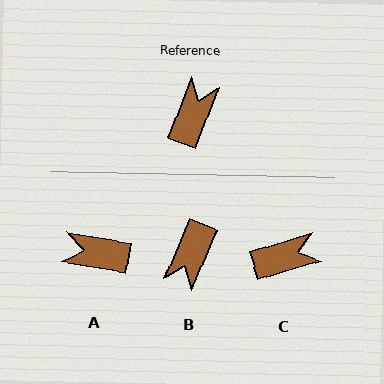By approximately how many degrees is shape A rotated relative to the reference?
Approximately 101 degrees counter-clockwise.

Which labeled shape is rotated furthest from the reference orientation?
B, about 177 degrees away.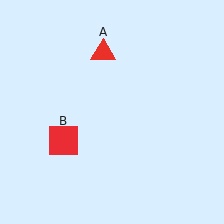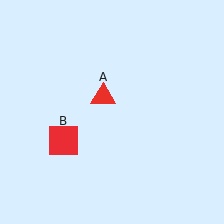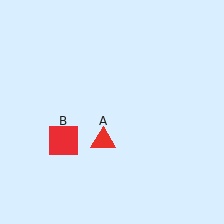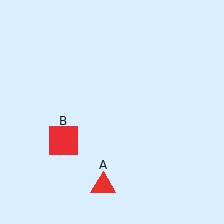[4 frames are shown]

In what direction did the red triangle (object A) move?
The red triangle (object A) moved down.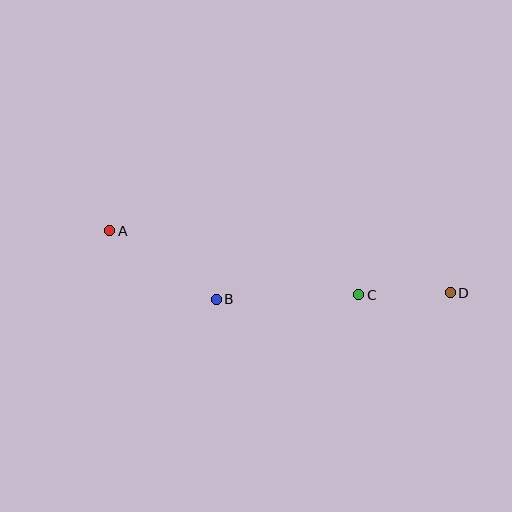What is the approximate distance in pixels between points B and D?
The distance between B and D is approximately 234 pixels.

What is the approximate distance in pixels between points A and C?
The distance between A and C is approximately 257 pixels.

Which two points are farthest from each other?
Points A and D are farthest from each other.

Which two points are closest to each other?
Points C and D are closest to each other.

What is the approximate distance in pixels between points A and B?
The distance between A and B is approximately 126 pixels.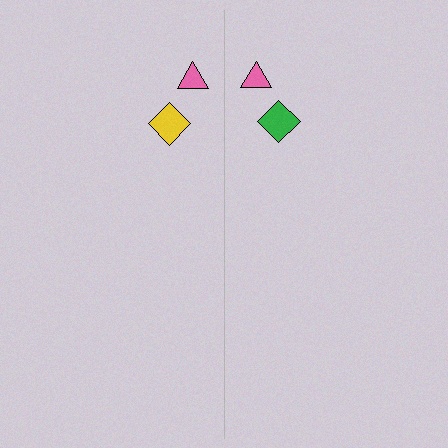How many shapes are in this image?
There are 4 shapes in this image.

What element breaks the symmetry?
The green diamond on the right side breaks the symmetry — its mirror counterpart is yellow.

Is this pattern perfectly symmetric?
No, the pattern is not perfectly symmetric. The green diamond on the right side breaks the symmetry — its mirror counterpart is yellow.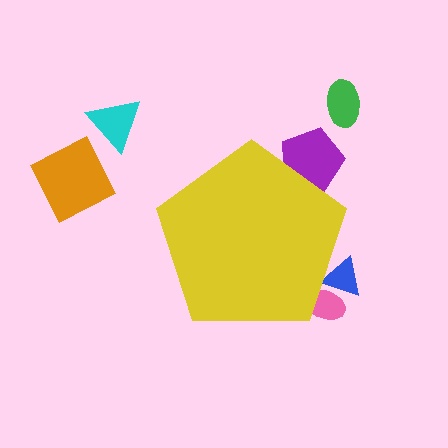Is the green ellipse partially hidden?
No, the green ellipse is fully visible.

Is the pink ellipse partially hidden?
Yes, the pink ellipse is partially hidden behind the yellow pentagon.